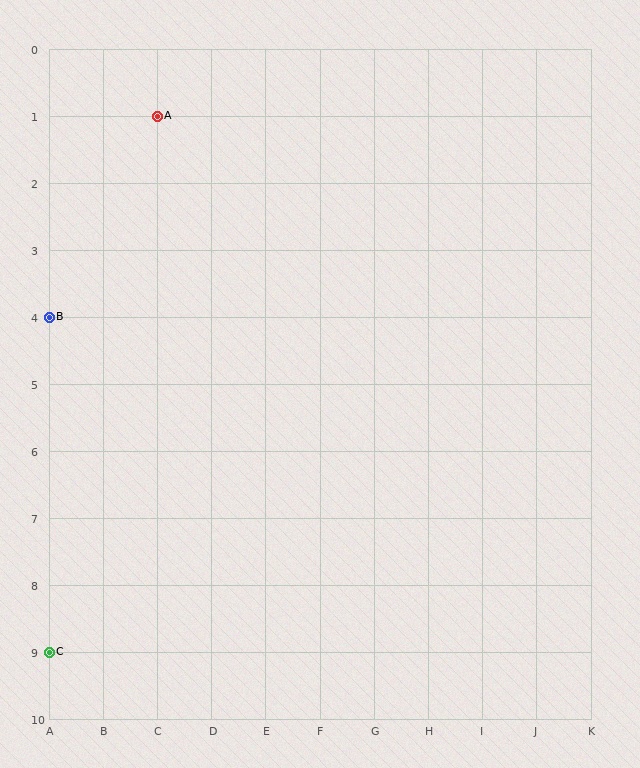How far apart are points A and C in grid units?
Points A and C are 2 columns and 8 rows apart (about 8.2 grid units diagonally).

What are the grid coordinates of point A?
Point A is at grid coordinates (C, 1).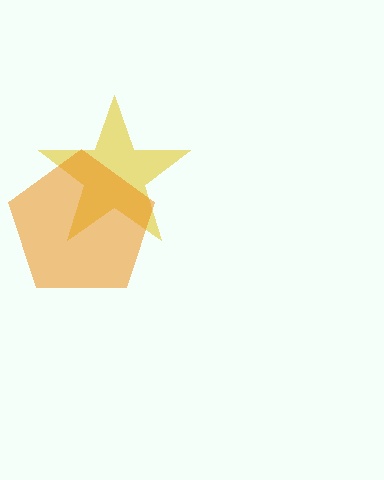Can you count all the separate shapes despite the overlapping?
Yes, there are 2 separate shapes.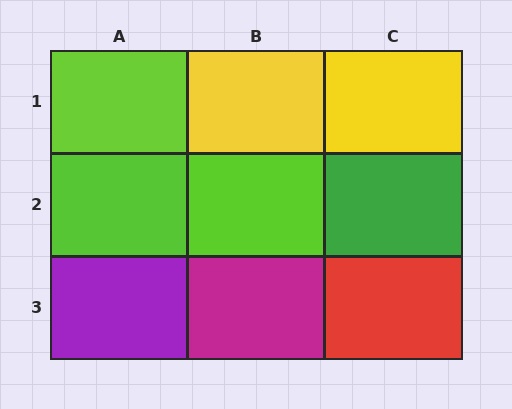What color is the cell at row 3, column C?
Red.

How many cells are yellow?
2 cells are yellow.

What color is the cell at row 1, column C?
Yellow.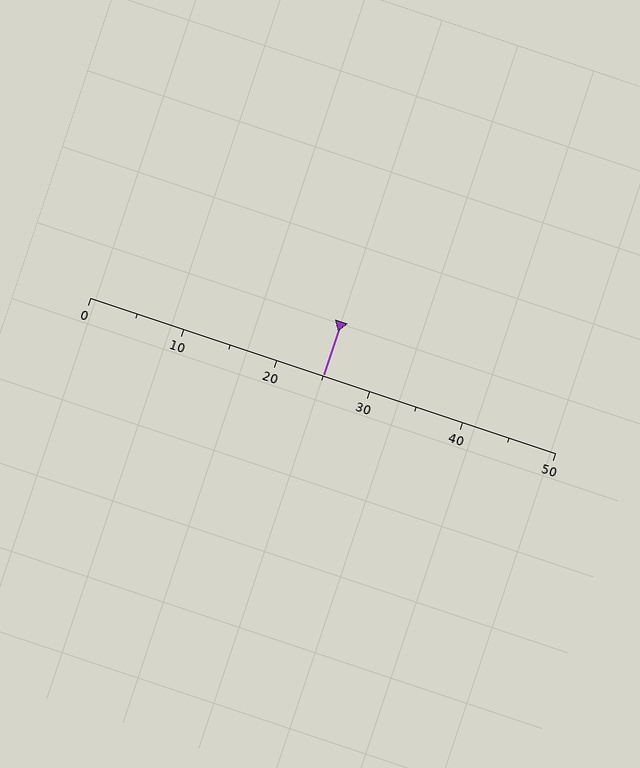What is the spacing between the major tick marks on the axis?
The major ticks are spaced 10 apart.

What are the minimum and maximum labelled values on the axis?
The axis runs from 0 to 50.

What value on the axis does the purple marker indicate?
The marker indicates approximately 25.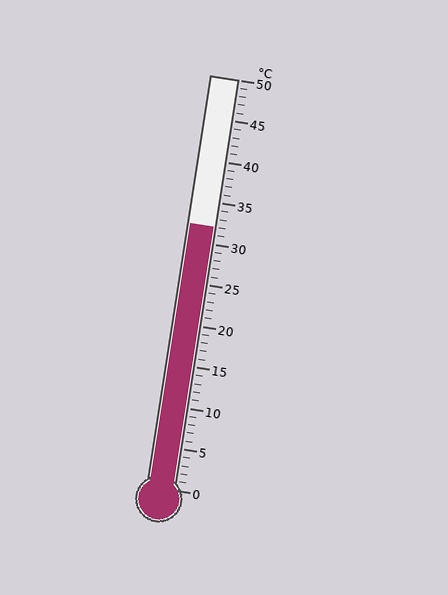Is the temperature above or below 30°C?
The temperature is above 30°C.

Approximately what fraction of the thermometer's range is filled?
The thermometer is filled to approximately 65% of its range.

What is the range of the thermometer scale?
The thermometer scale ranges from 0°C to 50°C.